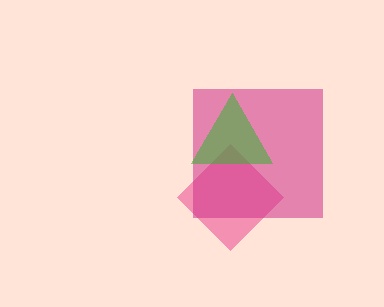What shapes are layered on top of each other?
The layered shapes are: a pink diamond, a magenta square, a green triangle.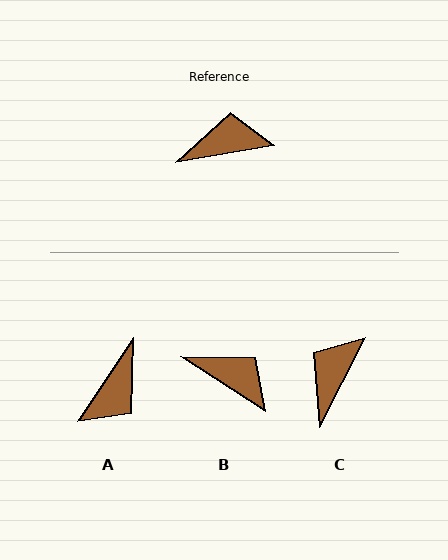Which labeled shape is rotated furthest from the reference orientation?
A, about 134 degrees away.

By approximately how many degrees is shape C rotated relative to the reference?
Approximately 53 degrees counter-clockwise.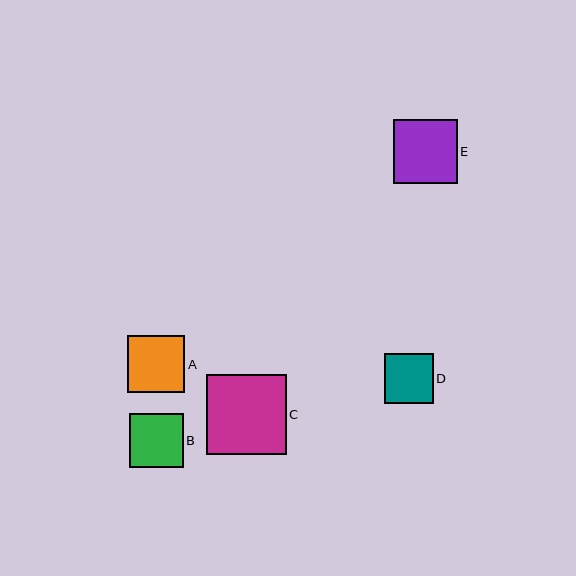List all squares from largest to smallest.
From largest to smallest: C, E, A, B, D.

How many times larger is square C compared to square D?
Square C is approximately 1.6 times the size of square D.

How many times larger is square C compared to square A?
Square C is approximately 1.4 times the size of square A.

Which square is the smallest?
Square D is the smallest with a size of approximately 49 pixels.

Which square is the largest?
Square C is the largest with a size of approximately 79 pixels.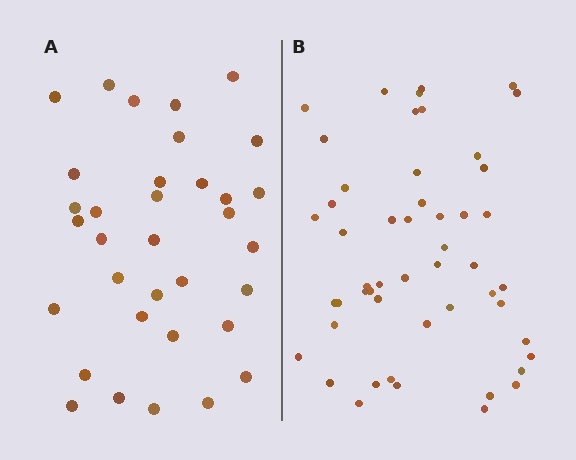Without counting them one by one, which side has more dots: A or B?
Region B (the right region) has more dots.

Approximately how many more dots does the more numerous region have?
Region B has approximately 15 more dots than region A.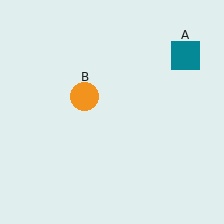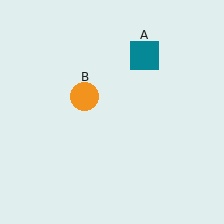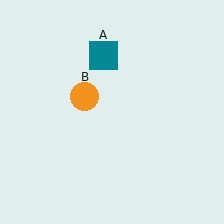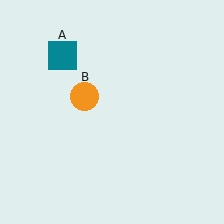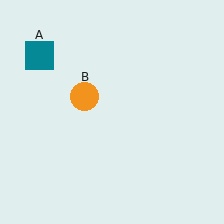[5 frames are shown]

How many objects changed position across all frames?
1 object changed position: teal square (object A).